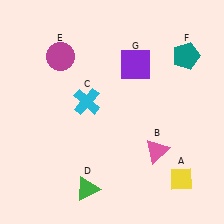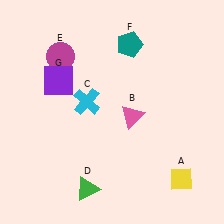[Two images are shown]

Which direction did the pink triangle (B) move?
The pink triangle (B) moved up.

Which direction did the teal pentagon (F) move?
The teal pentagon (F) moved left.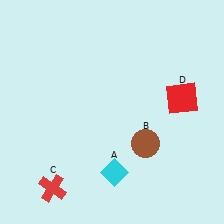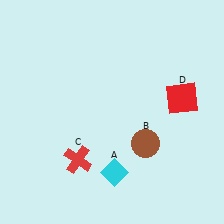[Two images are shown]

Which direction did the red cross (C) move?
The red cross (C) moved up.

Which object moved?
The red cross (C) moved up.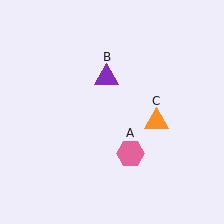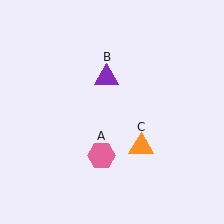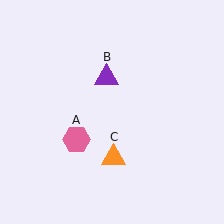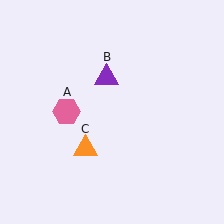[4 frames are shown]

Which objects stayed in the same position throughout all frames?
Purple triangle (object B) remained stationary.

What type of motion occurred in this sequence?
The pink hexagon (object A), orange triangle (object C) rotated clockwise around the center of the scene.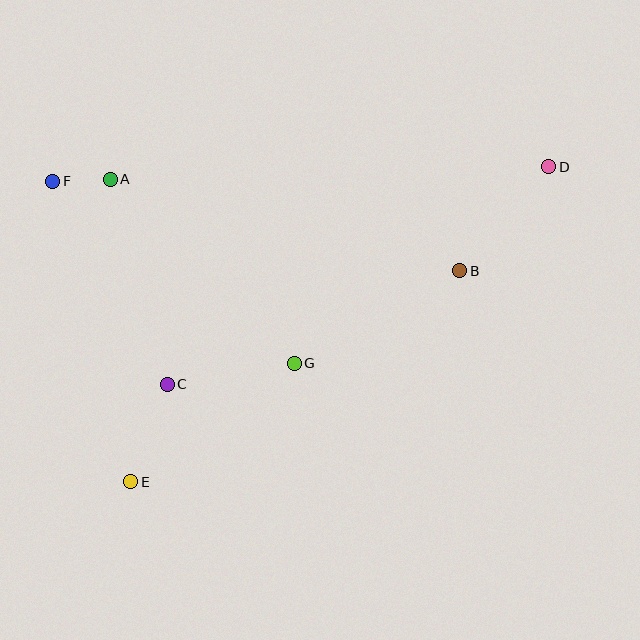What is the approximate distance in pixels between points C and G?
The distance between C and G is approximately 128 pixels.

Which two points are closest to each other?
Points A and F are closest to each other.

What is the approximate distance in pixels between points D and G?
The distance between D and G is approximately 321 pixels.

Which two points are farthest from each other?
Points D and E are farthest from each other.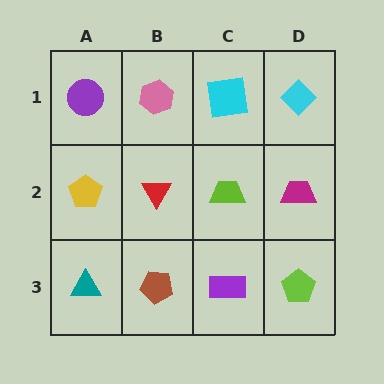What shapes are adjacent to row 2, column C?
A cyan square (row 1, column C), a purple rectangle (row 3, column C), a red triangle (row 2, column B), a magenta trapezoid (row 2, column D).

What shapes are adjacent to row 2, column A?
A purple circle (row 1, column A), a teal triangle (row 3, column A), a red triangle (row 2, column B).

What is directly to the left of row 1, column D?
A cyan square.